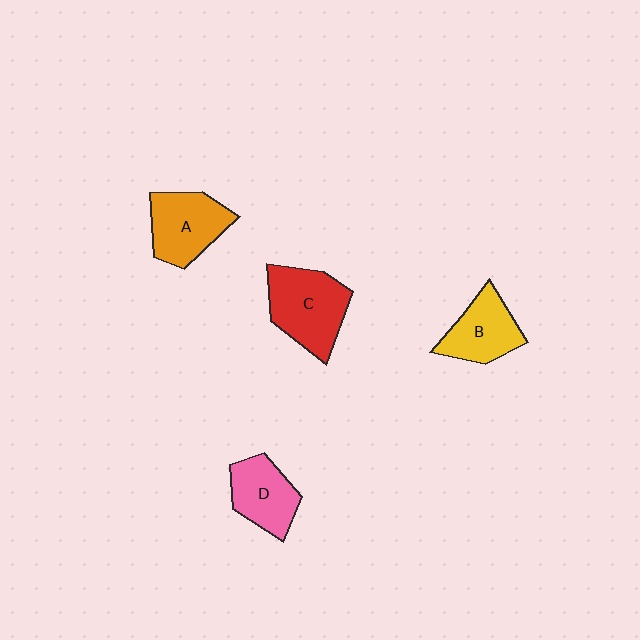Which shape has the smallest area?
Shape D (pink).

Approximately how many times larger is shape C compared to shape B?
Approximately 1.3 times.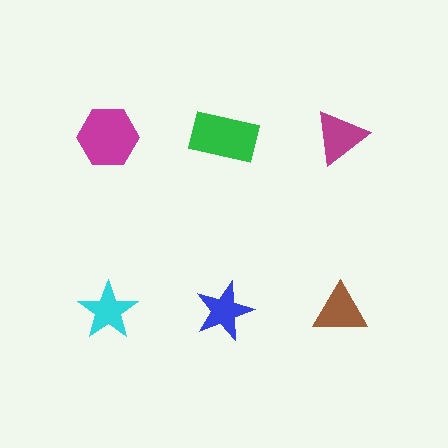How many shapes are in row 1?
3 shapes.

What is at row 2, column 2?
A blue star.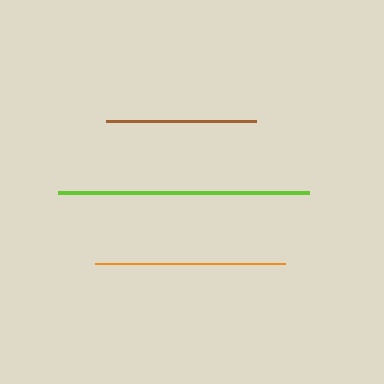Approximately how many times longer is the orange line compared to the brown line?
The orange line is approximately 1.3 times the length of the brown line.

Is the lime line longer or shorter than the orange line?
The lime line is longer than the orange line.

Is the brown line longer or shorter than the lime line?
The lime line is longer than the brown line.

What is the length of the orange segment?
The orange segment is approximately 190 pixels long.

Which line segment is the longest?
The lime line is the longest at approximately 251 pixels.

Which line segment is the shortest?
The brown line is the shortest at approximately 150 pixels.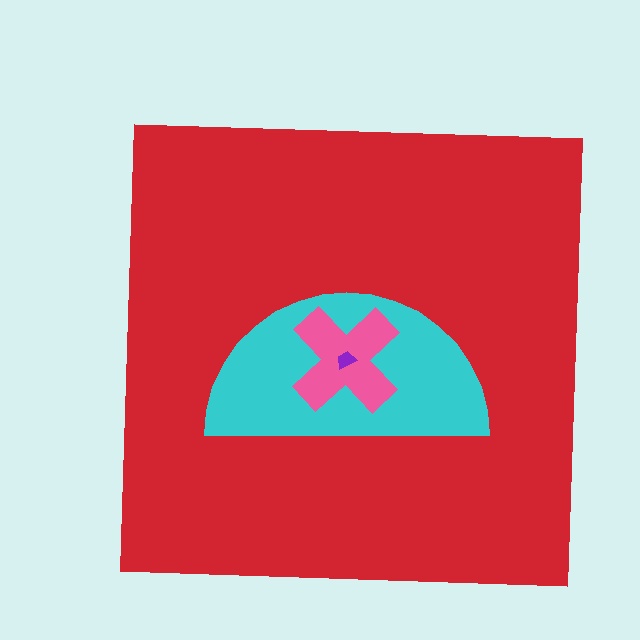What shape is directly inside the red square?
The cyan semicircle.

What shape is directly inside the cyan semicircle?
The pink cross.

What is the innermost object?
The purple trapezoid.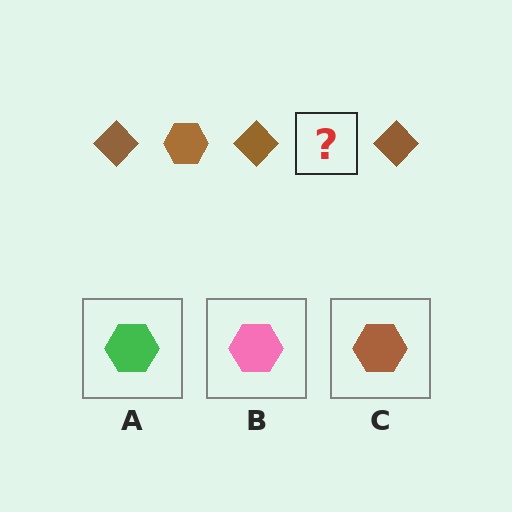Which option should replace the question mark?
Option C.